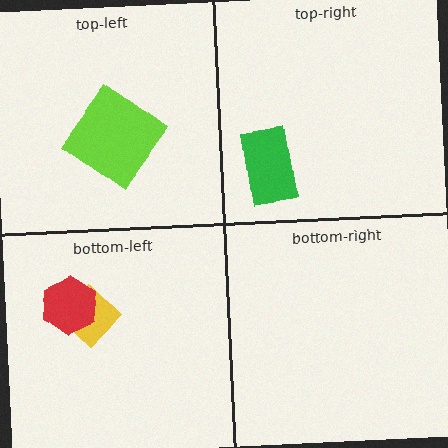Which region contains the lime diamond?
The top-left region.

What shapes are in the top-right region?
The green rectangle.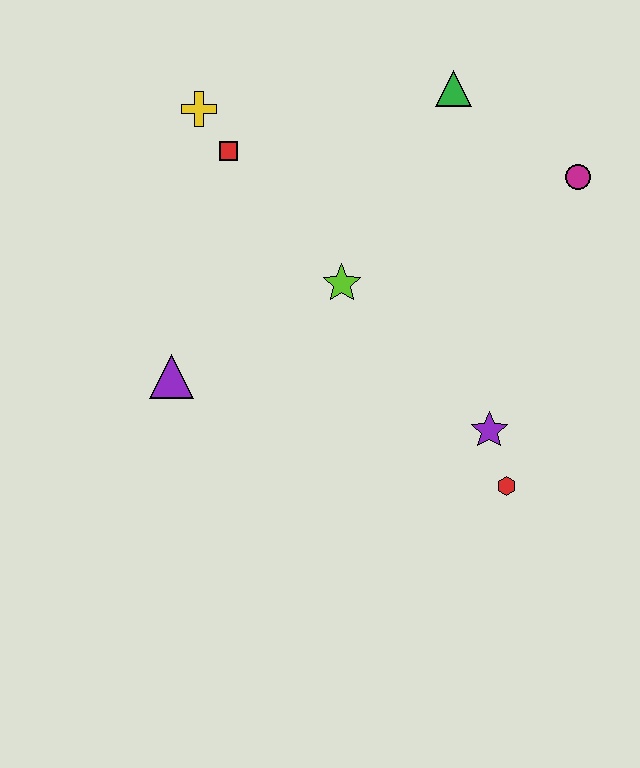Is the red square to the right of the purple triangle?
Yes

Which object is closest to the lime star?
The red square is closest to the lime star.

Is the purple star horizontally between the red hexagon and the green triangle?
Yes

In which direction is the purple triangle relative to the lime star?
The purple triangle is to the left of the lime star.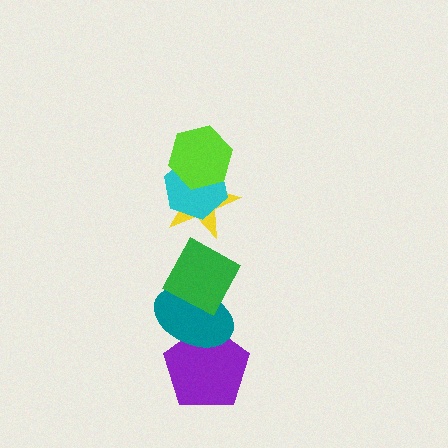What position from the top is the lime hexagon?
The lime hexagon is 1st from the top.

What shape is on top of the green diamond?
The yellow star is on top of the green diamond.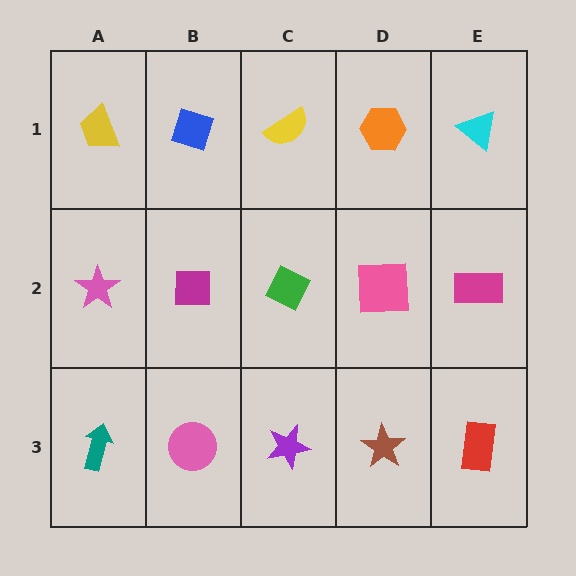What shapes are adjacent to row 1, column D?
A pink square (row 2, column D), a yellow semicircle (row 1, column C), a cyan triangle (row 1, column E).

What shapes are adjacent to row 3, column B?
A magenta square (row 2, column B), a teal arrow (row 3, column A), a purple star (row 3, column C).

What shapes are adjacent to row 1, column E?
A magenta rectangle (row 2, column E), an orange hexagon (row 1, column D).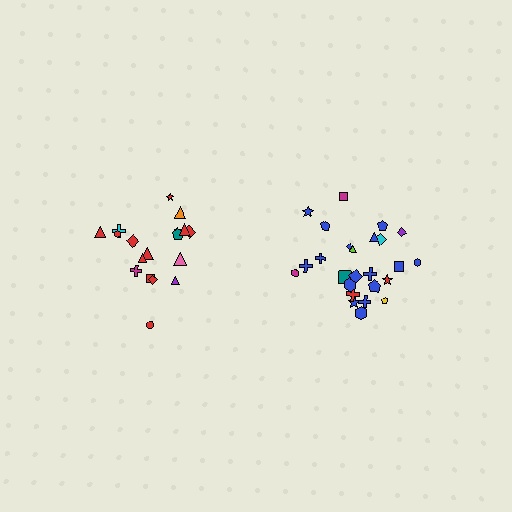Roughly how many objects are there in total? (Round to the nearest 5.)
Roughly 45 objects in total.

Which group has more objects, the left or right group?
The right group.